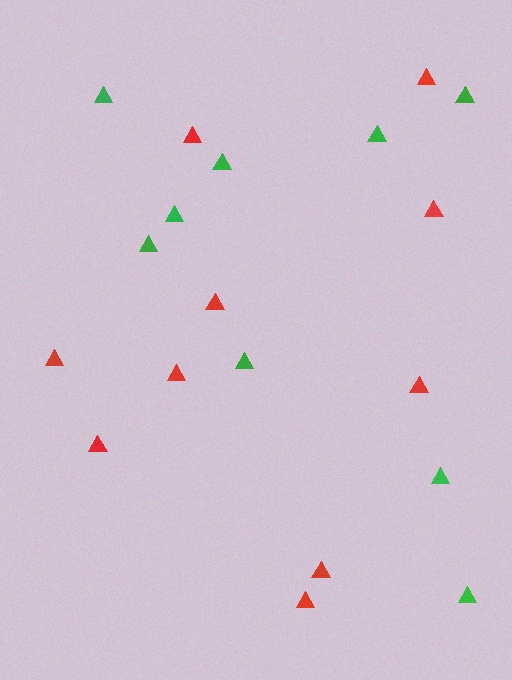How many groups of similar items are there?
There are 2 groups: one group of green triangles (9) and one group of red triangles (10).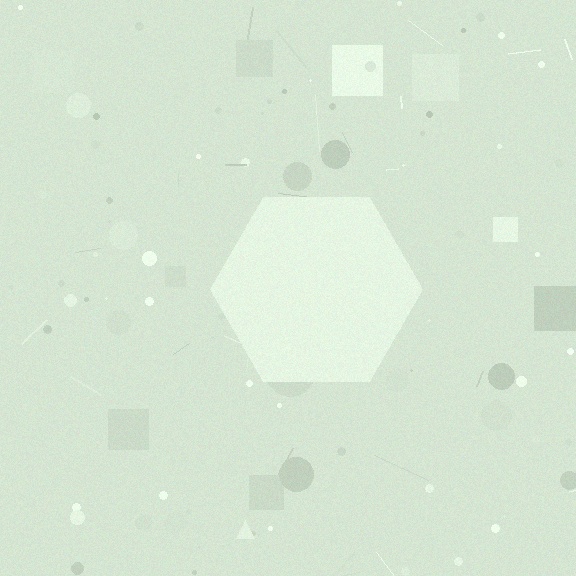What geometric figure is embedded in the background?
A hexagon is embedded in the background.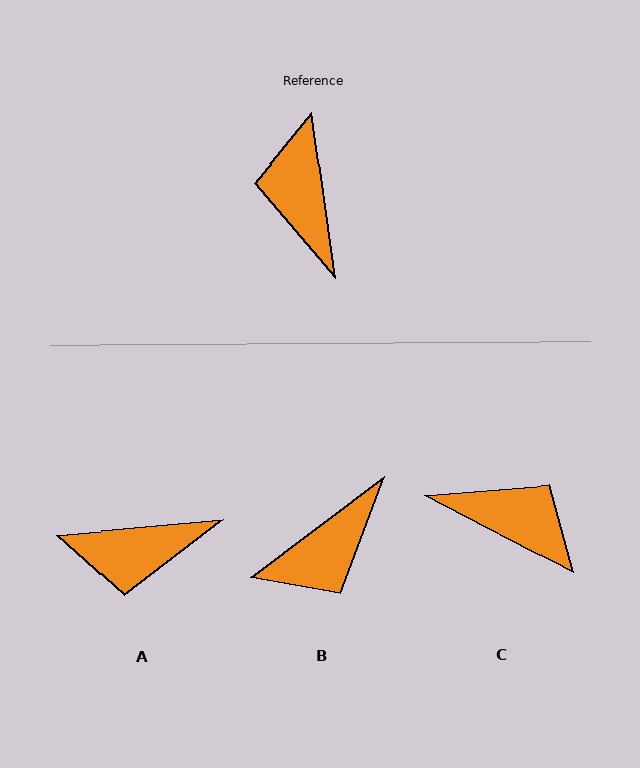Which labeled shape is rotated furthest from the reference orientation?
C, about 126 degrees away.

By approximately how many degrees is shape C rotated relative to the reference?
Approximately 126 degrees clockwise.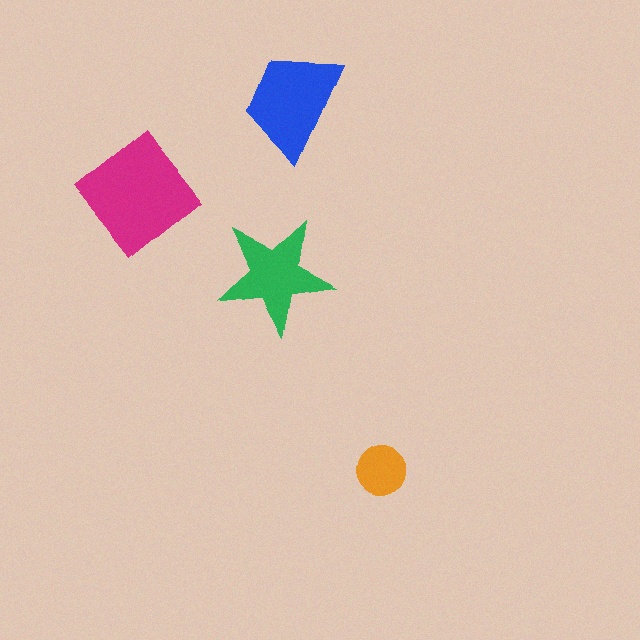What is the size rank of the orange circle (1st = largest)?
4th.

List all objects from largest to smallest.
The magenta diamond, the blue trapezoid, the green star, the orange circle.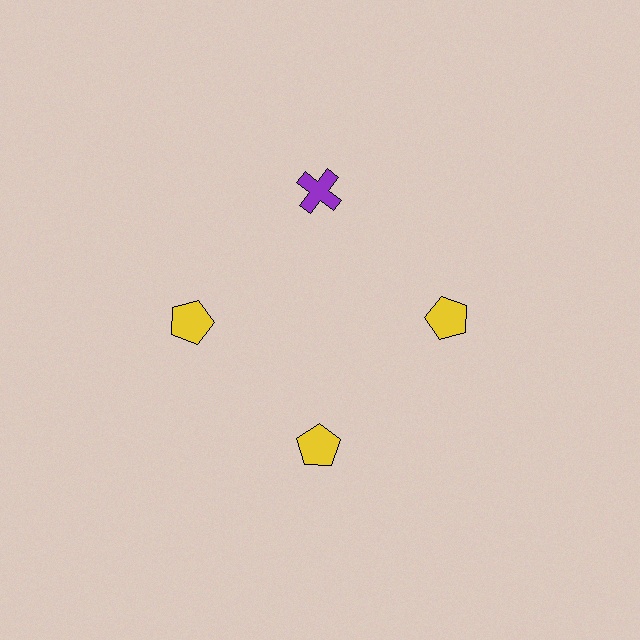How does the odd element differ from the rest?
It differs in both color (purple instead of yellow) and shape (cross instead of pentagon).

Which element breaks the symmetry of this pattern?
The purple cross at roughly the 12 o'clock position breaks the symmetry. All other shapes are yellow pentagons.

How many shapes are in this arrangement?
There are 4 shapes arranged in a ring pattern.